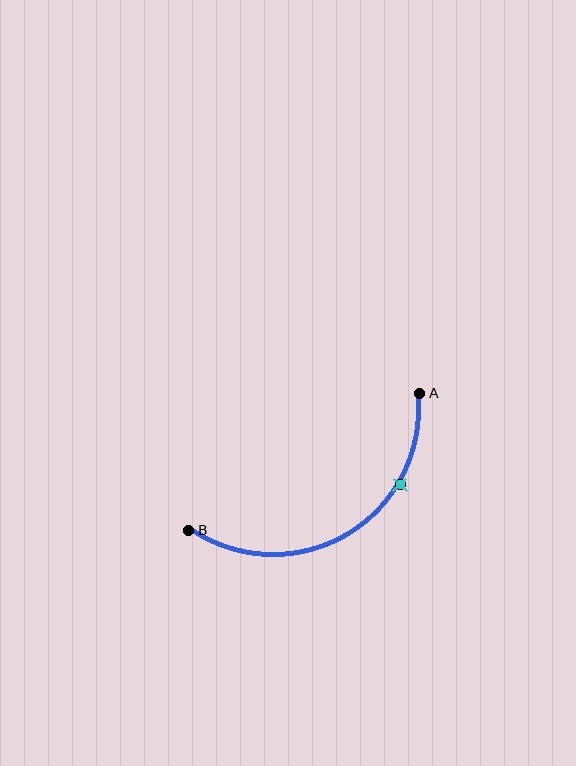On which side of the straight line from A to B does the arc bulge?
The arc bulges below the straight line connecting A and B.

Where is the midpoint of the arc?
The arc midpoint is the point on the curve farthest from the straight line joining A and B. It sits below that line.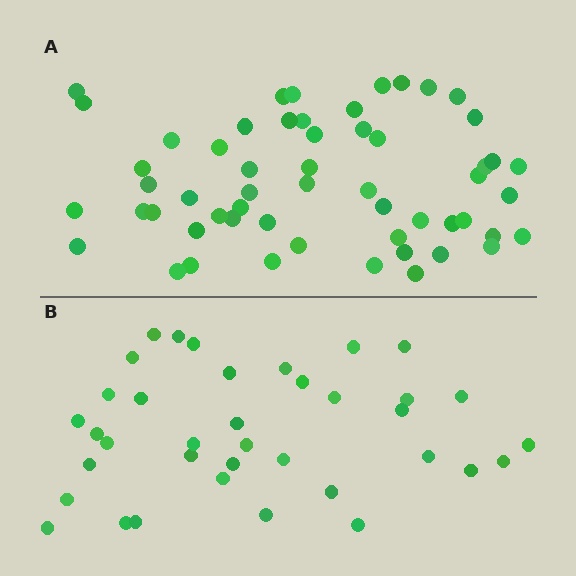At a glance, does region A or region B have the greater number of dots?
Region A (the top region) has more dots.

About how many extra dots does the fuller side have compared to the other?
Region A has approximately 20 more dots than region B.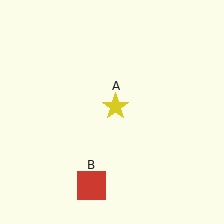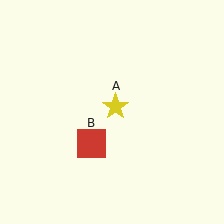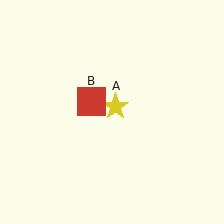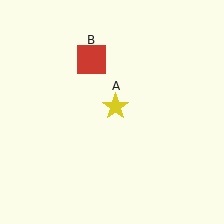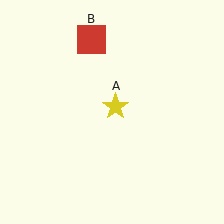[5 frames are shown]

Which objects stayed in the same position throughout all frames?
Yellow star (object A) remained stationary.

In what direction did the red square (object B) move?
The red square (object B) moved up.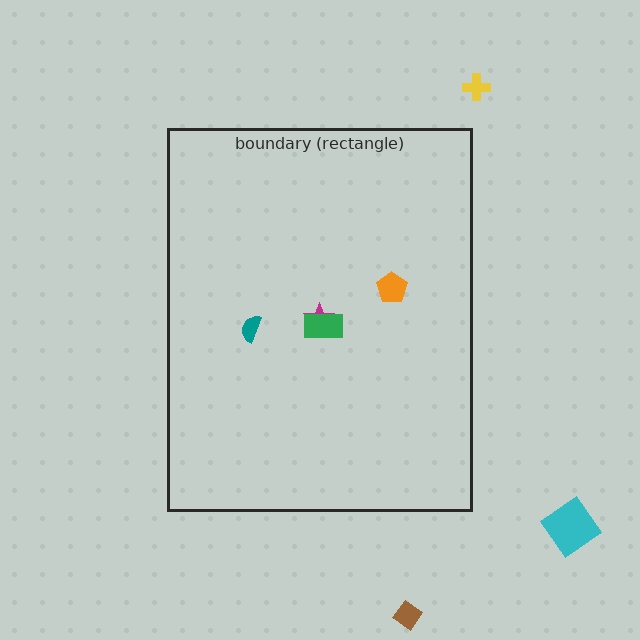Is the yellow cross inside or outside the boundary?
Outside.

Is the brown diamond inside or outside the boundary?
Outside.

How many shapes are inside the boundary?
4 inside, 3 outside.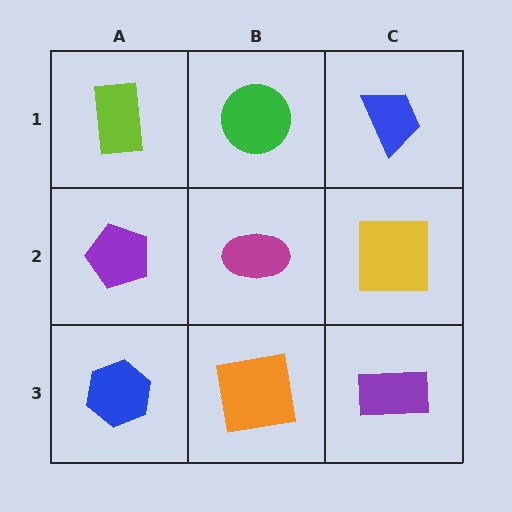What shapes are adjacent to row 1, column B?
A magenta ellipse (row 2, column B), a lime rectangle (row 1, column A), a blue trapezoid (row 1, column C).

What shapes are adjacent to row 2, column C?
A blue trapezoid (row 1, column C), a purple rectangle (row 3, column C), a magenta ellipse (row 2, column B).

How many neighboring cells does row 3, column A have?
2.